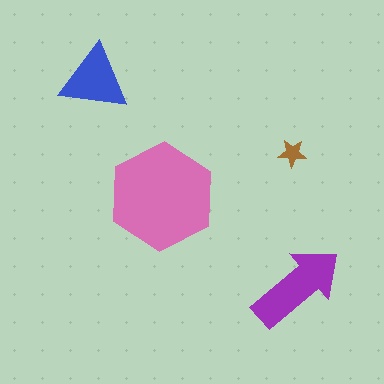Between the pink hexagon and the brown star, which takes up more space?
The pink hexagon.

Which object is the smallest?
The brown star.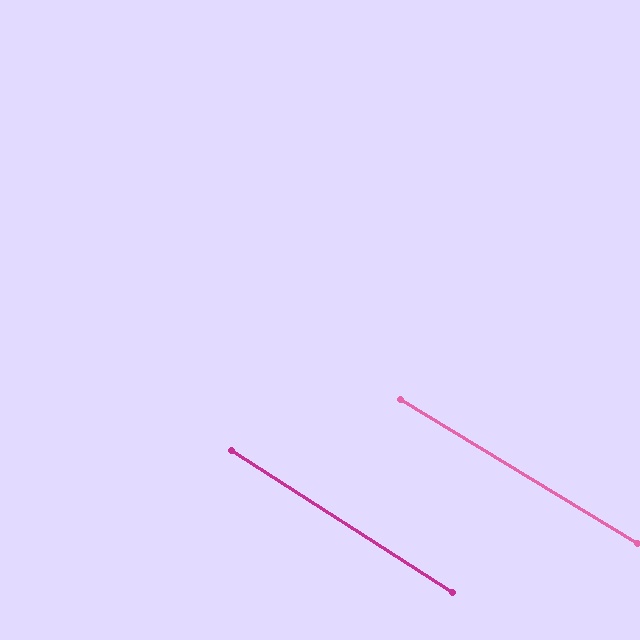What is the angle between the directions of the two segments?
Approximately 2 degrees.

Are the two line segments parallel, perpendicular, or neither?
Parallel — their directions differ by only 1.5°.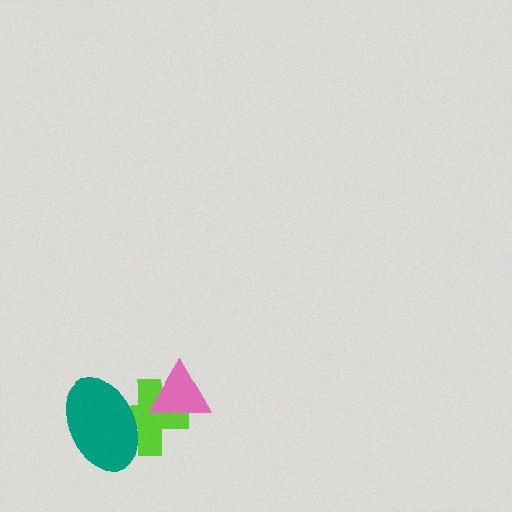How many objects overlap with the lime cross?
2 objects overlap with the lime cross.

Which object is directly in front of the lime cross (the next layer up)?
The pink triangle is directly in front of the lime cross.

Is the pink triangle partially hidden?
No, no other shape covers it.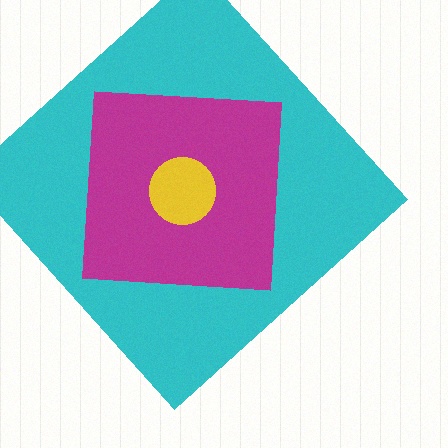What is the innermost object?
The yellow circle.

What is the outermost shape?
The cyan diamond.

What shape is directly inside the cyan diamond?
The magenta square.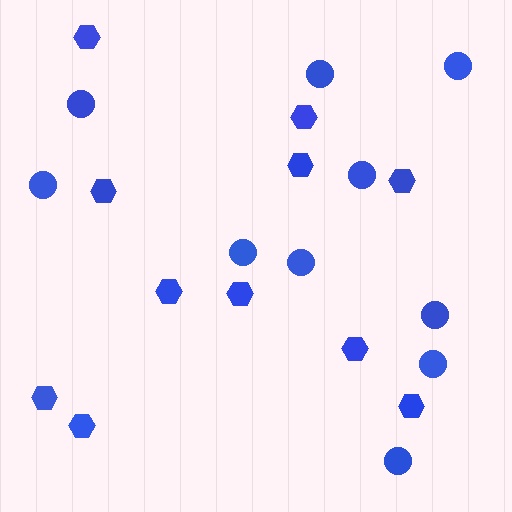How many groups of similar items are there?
There are 2 groups: one group of hexagons (11) and one group of circles (10).